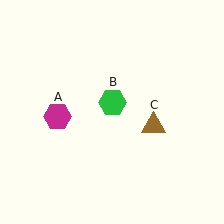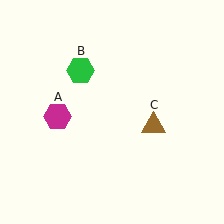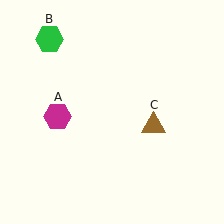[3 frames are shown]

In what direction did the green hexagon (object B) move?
The green hexagon (object B) moved up and to the left.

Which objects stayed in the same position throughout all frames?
Magenta hexagon (object A) and brown triangle (object C) remained stationary.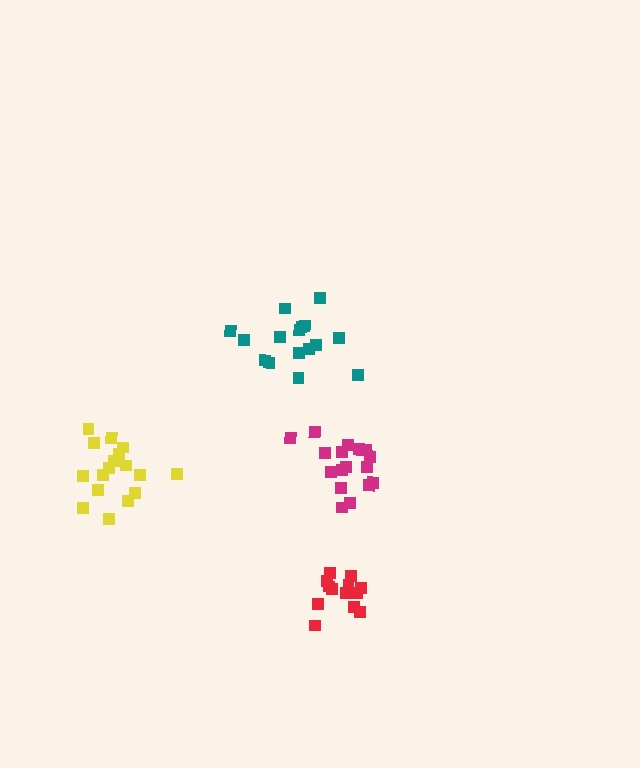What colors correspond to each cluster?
The clusters are colored: teal, magenta, yellow, red.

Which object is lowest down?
The red cluster is bottommost.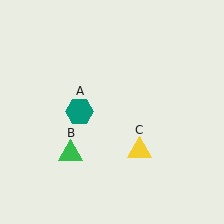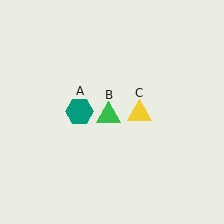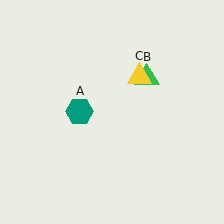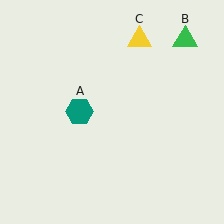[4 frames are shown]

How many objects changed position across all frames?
2 objects changed position: green triangle (object B), yellow triangle (object C).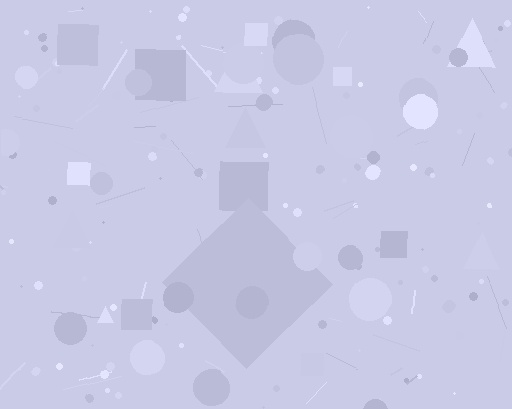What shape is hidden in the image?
A diamond is hidden in the image.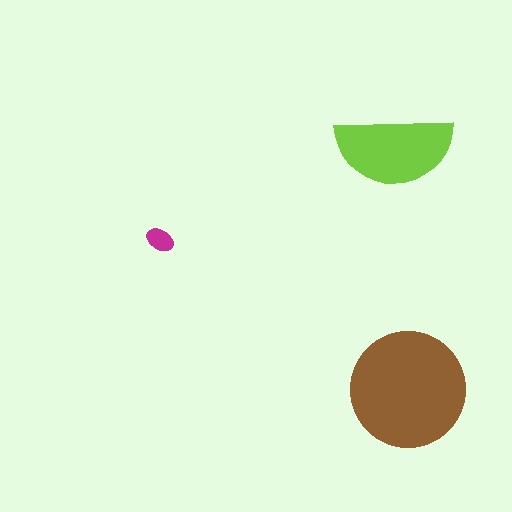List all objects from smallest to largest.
The magenta ellipse, the lime semicircle, the brown circle.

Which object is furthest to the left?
The magenta ellipse is leftmost.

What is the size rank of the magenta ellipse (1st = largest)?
3rd.